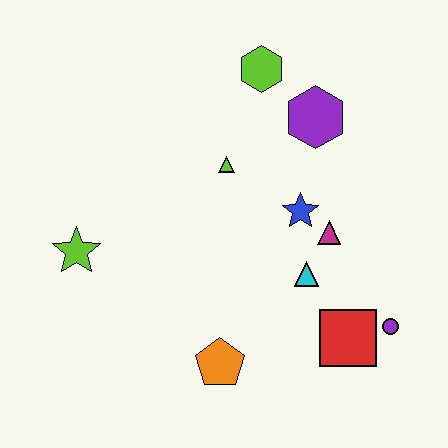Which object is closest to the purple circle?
The red square is closest to the purple circle.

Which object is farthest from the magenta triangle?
The lime star is farthest from the magenta triangle.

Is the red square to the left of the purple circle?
Yes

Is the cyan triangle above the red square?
Yes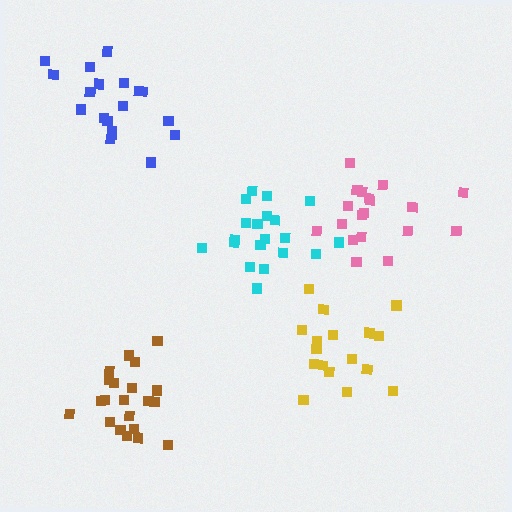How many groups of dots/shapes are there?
There are 5 groups.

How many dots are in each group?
Group 1: 21 dots, Group 2: 17 dots, Group 3: 19 dots, Group 4: 19 dots, Group 5: 20 dots (96 total).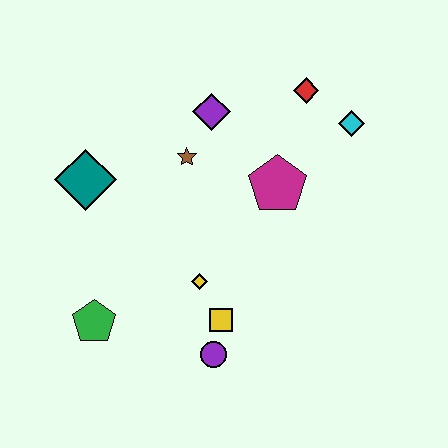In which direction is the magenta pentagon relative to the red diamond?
The magenta pentagon is below the red diamond.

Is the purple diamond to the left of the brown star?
No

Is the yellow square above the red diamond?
No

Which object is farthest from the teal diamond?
The cyan diamond is farthest from the teal diamond.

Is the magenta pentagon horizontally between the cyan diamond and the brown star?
Yes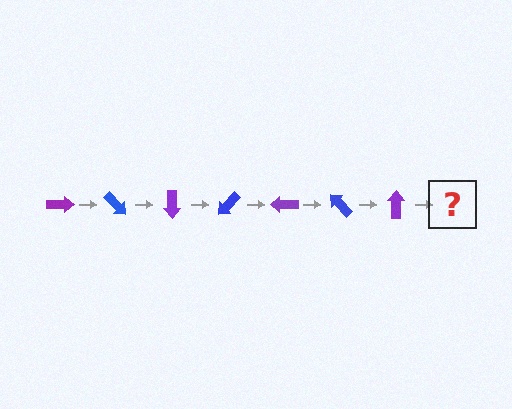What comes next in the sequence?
The next element should be a blue arrow, rotated 315 degrees from the start.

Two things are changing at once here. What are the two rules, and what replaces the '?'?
The two rules are that it rotates 45 degrees each step and the color cycles through purple and blue. The '?' should be a blue arrow, rotated 315 degrees from the start.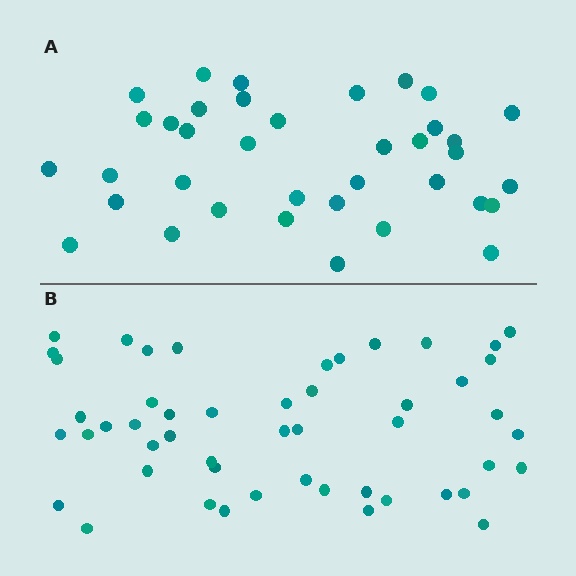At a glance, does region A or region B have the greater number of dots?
Region B (the bottom region) has more dots.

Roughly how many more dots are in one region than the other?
Region B has approximately 15 more dots than region A.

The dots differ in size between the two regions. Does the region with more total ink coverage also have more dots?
No. Region A has more total ink coverage because its dots are larger, but region B actually contains more individual dots. Total area can be misleading — the number of items is what matters here.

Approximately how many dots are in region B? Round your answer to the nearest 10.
About 50 dots.